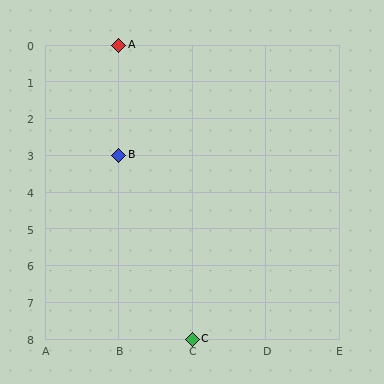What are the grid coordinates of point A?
Point A is at grid coordinates (B, 0).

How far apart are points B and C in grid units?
Points B and C are 1 column and 5 rows apart (about 5.1 grid units diagonally).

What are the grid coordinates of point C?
Point C is at grid coordinates (C, 8).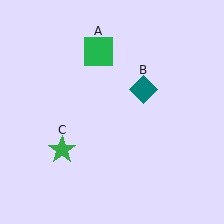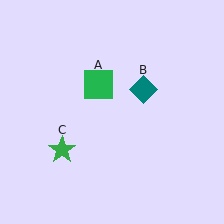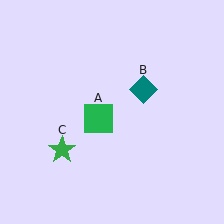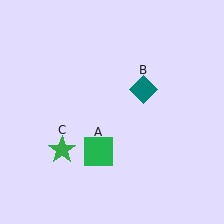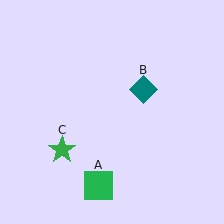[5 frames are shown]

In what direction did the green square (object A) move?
The green square (object A) moved down.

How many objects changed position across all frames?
1 object changed position: green square (object A).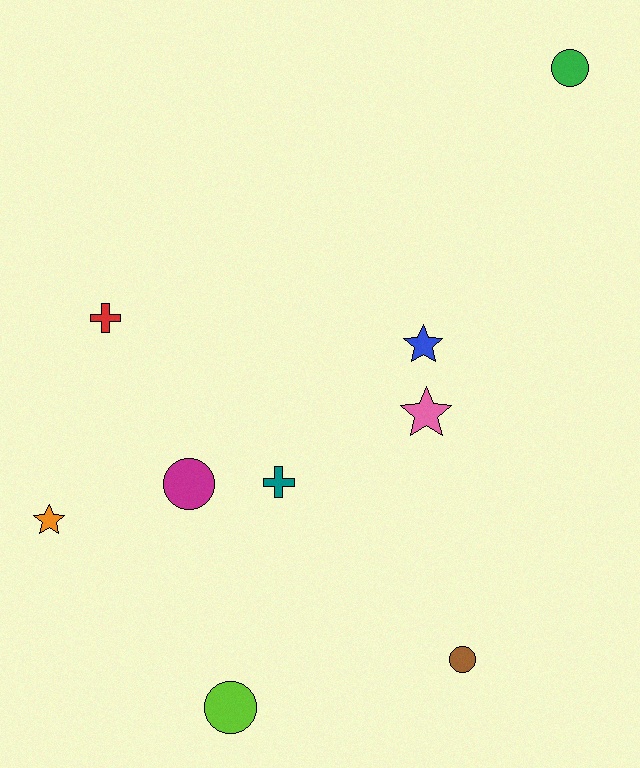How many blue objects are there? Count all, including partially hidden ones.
There is 1 blue object.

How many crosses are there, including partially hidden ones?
There are 2 crosses.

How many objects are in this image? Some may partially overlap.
There are 9 objects.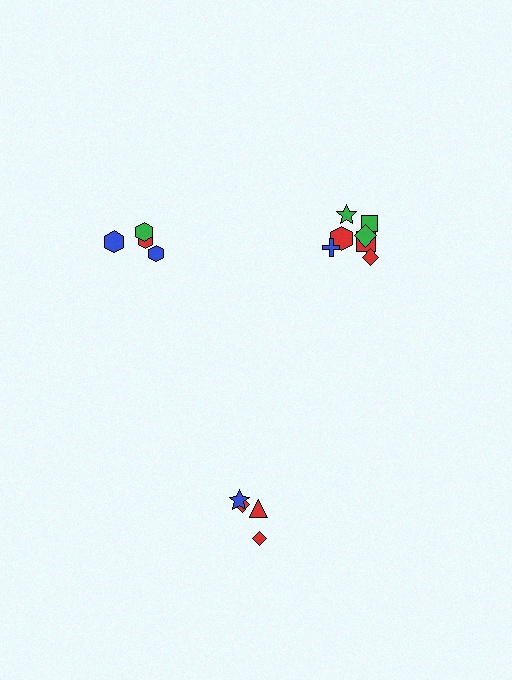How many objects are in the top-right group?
There are 7 objects.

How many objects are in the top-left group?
There are 4 objects.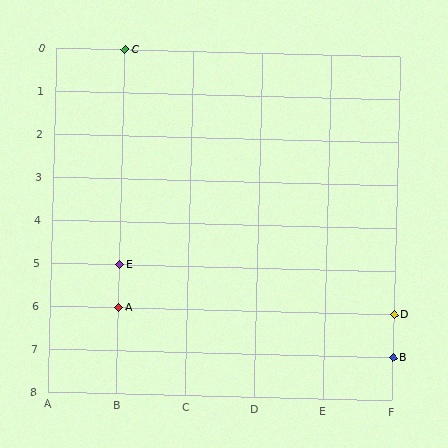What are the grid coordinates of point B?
Point B is at grid coordinates (F, 7).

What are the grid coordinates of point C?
Point C is at grid coordinates (B, 0).